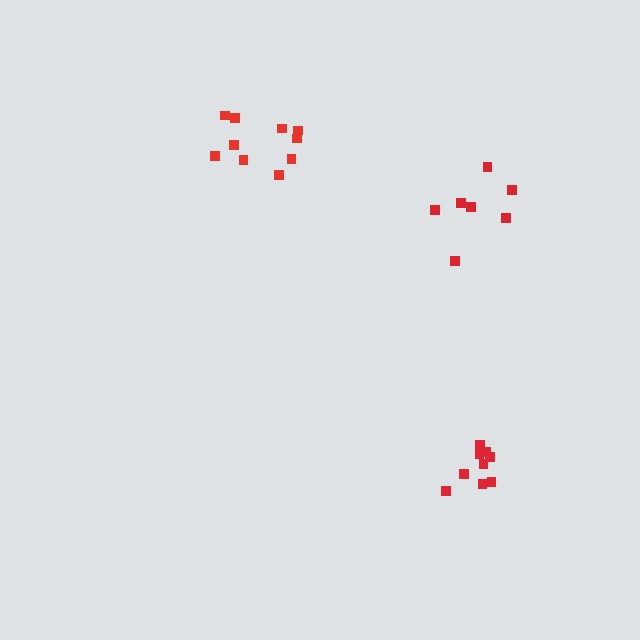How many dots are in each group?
Group 1: 9 dots, Group 2: 10 dots, Group 3: 7 dots (26 total).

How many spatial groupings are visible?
There are 3 spatial groupings.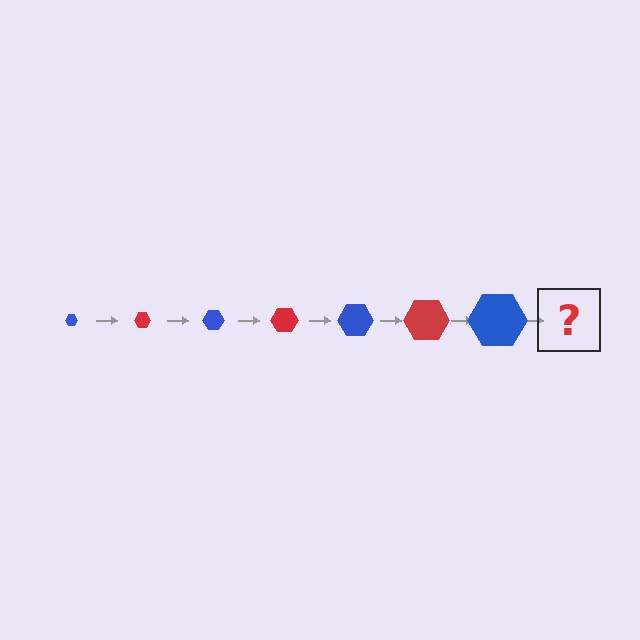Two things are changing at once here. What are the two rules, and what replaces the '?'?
The two rules are that the hexagon grows larger each step and the color cycles through blue and red. The '?' should be a red hexagon, larger than the previous one.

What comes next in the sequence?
The next element should be a red hexagon, larger than the previous one.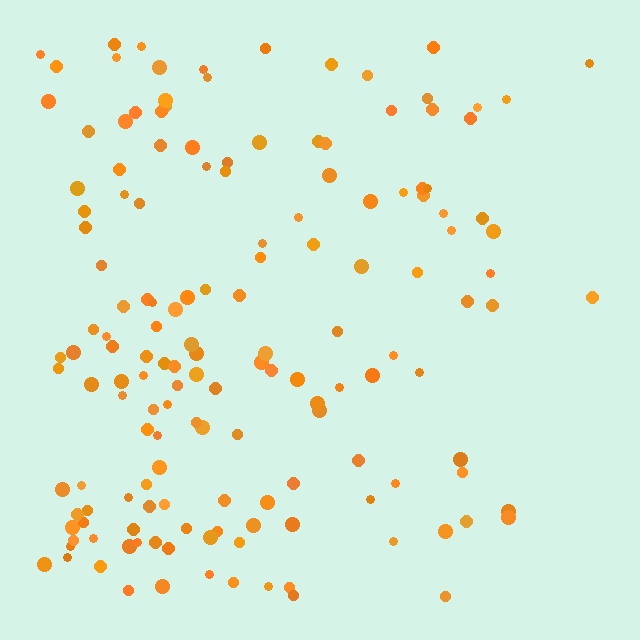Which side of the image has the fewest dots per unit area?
The right.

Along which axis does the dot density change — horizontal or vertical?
Horizontal.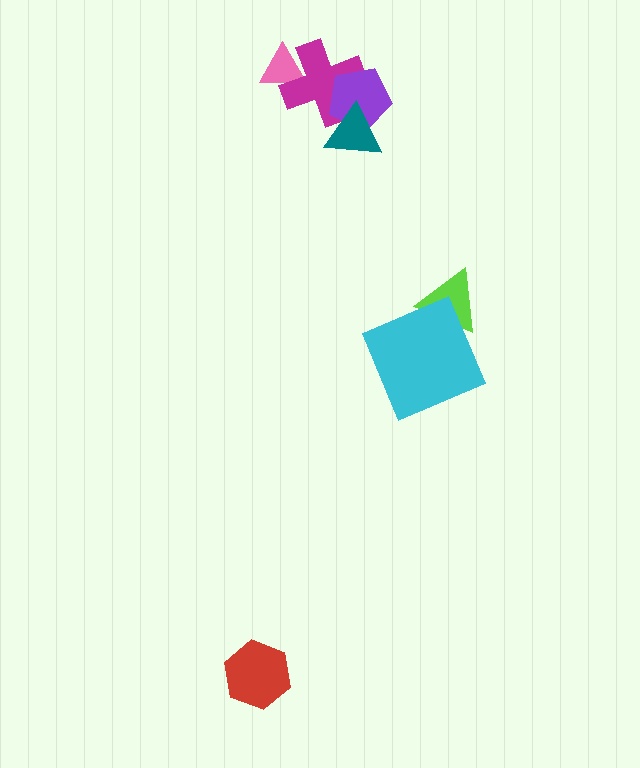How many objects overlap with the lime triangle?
1 object overlaps with the lime triangle.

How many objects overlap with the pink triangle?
1 object overlaps with the pink triangle.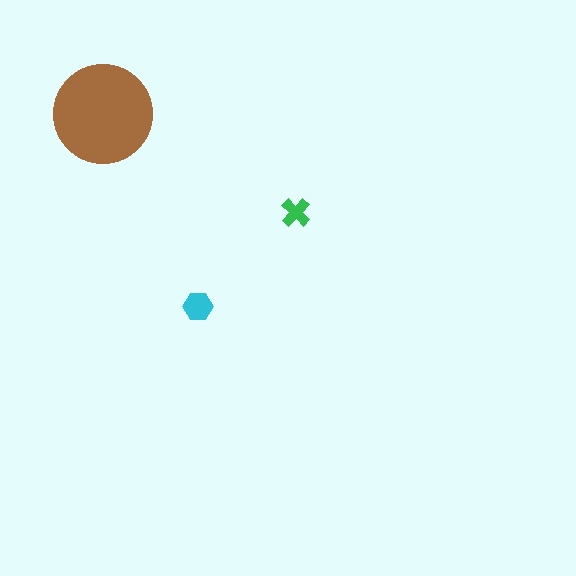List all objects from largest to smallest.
The brown circle, the cyan hexagon, the green cross.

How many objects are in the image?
There are 3 objects in the image.